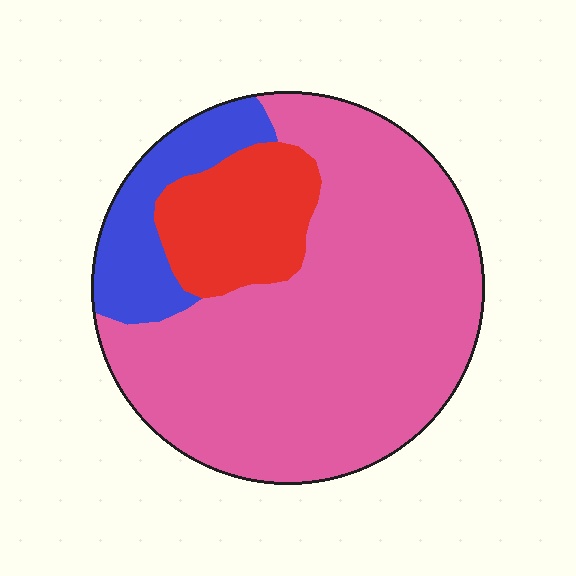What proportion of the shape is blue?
Blue takes up about one eighth (1/8) of the shape.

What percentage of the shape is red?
Red covers about 15% of the shape.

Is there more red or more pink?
Pink.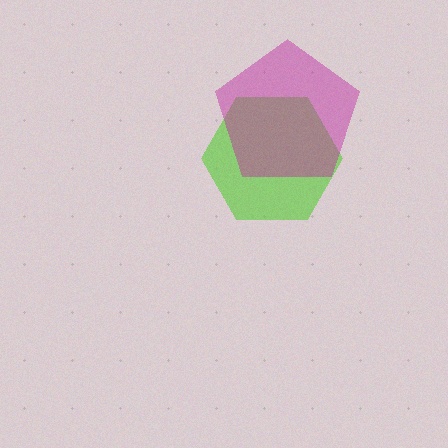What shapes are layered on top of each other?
The layered shapes are: a lime hexagon, a magenta pentagon.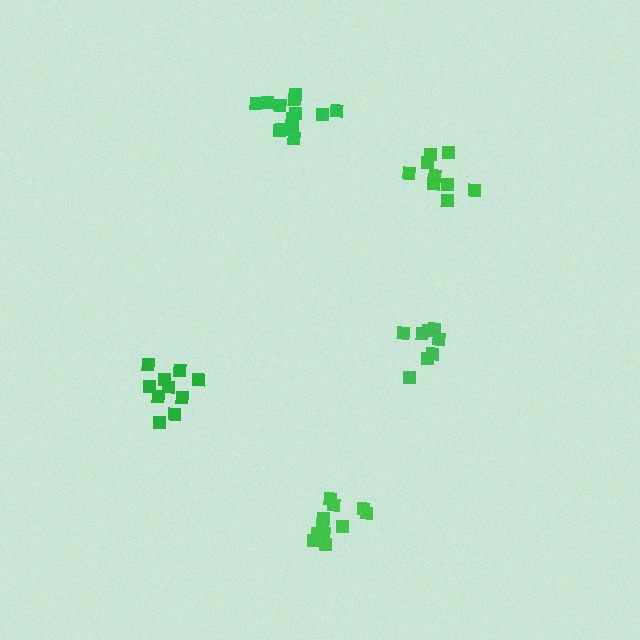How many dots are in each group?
Group 1: 9 dots, Group 2: 8 dots, Group 3: 12 dots, Group 4: 10 dots, Group 5: 14 dots (53 total).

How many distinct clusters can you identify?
There are 5 distinct clusters.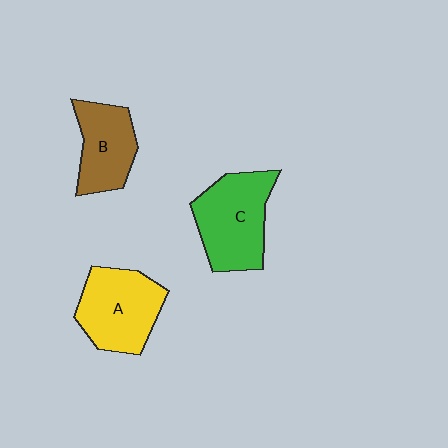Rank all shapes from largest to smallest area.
From largest to smallest: C (green), A (yellow), B (brown).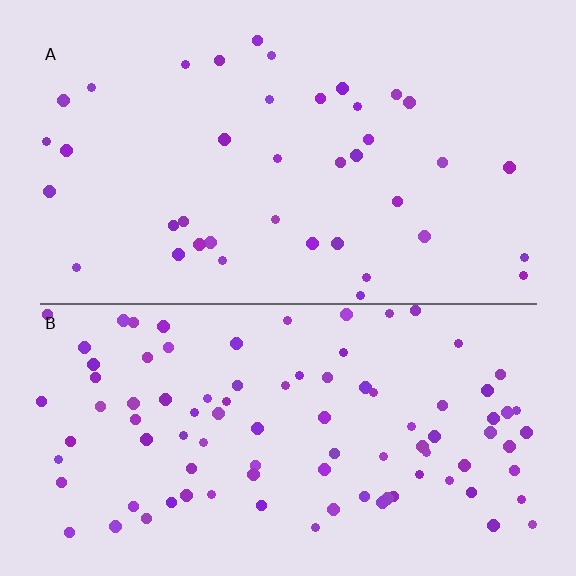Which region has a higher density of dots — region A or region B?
B (the bottom).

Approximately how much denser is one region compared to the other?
Approximately 2.4× — region B over region A.